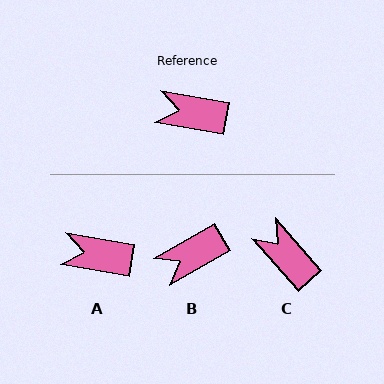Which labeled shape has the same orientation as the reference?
A.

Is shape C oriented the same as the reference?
No, it is off by about 38 degrees.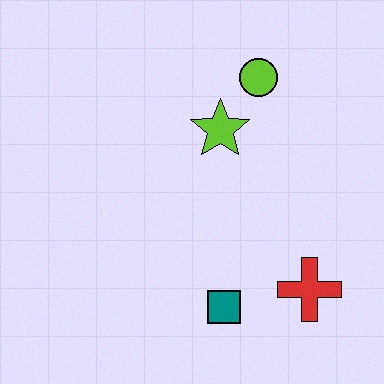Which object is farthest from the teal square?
The lime circle is farthest from the teal square.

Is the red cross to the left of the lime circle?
No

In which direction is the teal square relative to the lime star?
The teal square is below the lime star.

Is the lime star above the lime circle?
No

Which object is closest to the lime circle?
The lime star is closest to the lime circle.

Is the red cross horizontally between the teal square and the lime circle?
No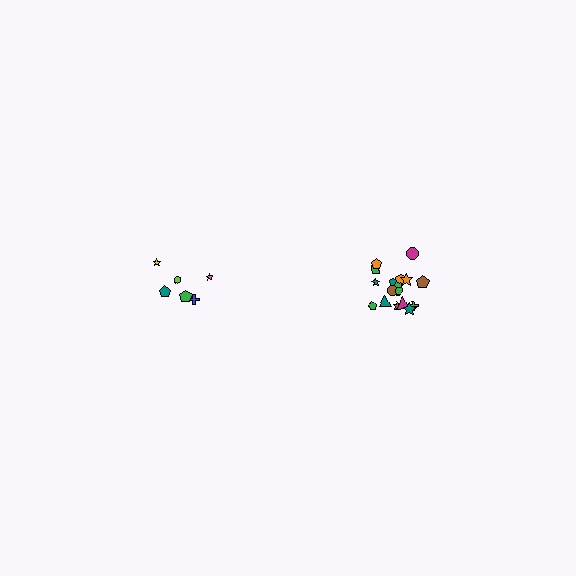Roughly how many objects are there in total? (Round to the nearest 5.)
Roughly 25 objects in total.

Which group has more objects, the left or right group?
The right group.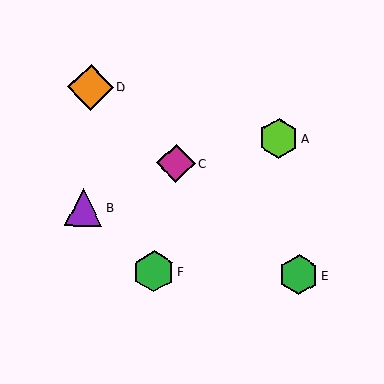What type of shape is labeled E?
Shape E is a green hexagon.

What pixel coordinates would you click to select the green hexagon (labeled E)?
Click at (299, 275) to select the green hexagon E.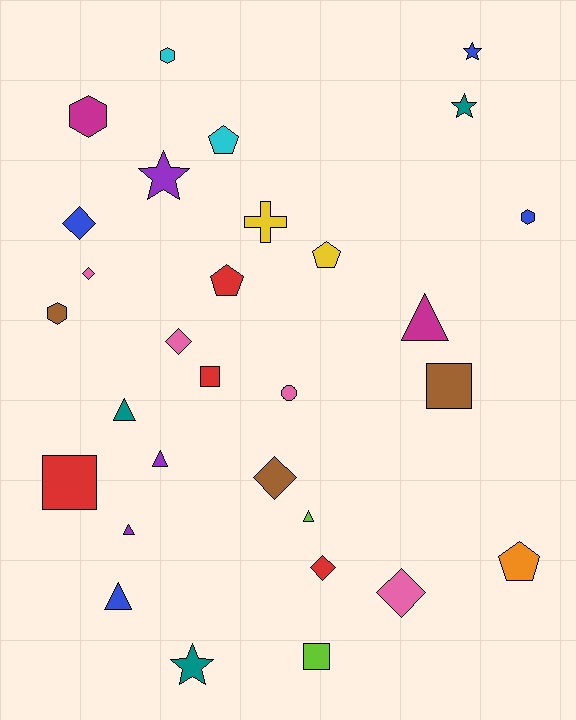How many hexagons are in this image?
There are 4 hexagons.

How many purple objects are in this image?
There are 3 purple objects.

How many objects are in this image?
There are 30 objects.